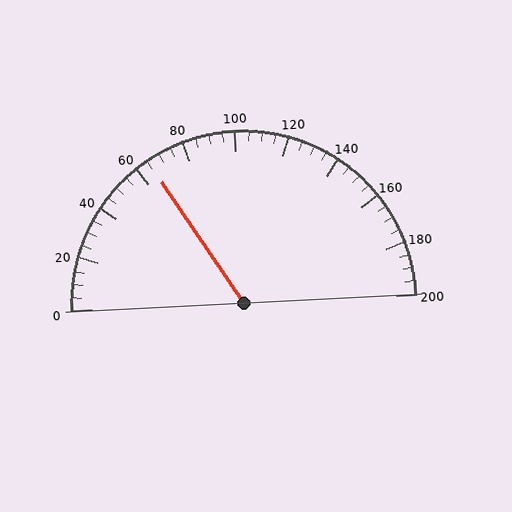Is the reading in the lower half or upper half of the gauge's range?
The reading is in the lower half of the range (0 to 200).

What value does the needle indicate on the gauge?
The needle indicates approximately 65.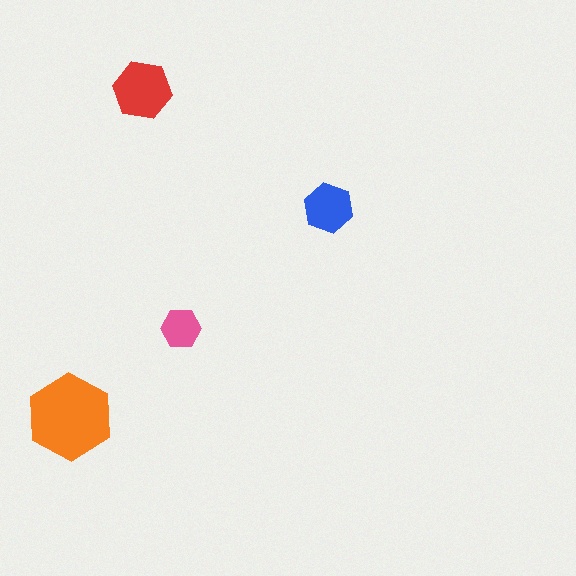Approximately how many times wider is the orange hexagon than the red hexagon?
About 1.5 times wider.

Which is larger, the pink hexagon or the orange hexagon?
The orange one.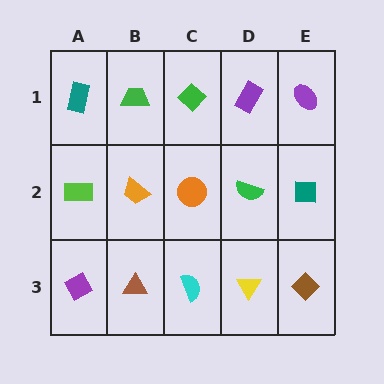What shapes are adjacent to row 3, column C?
An orange circle (row 2, column C), a brown triangle (row 3, column B), a yellow triangle (row 3, column D).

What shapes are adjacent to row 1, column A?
A lime rectangle (row 2, column A), a green trapezoid (row 1, column B).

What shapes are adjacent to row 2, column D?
A purple rectangle (row 1, column D), a yellow triangle (row 3, column D), an orange circle (row 2, column C), a teal square (row 2, column E).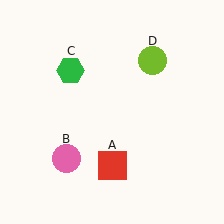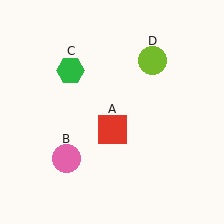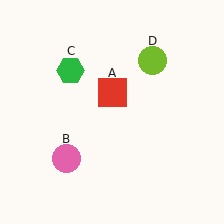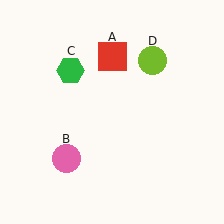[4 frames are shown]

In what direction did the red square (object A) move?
The red square (object A) moved up.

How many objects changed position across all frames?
1 object changed position: red square (object A).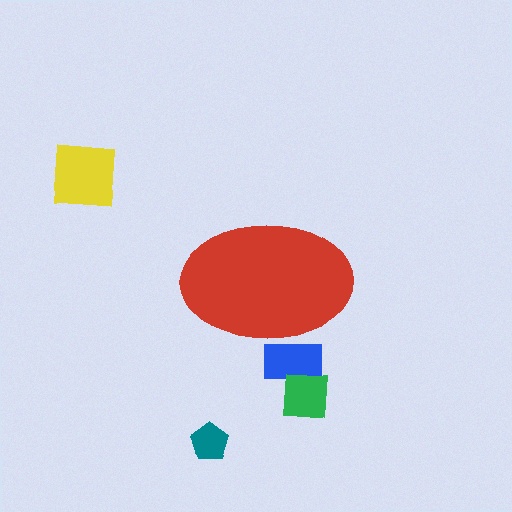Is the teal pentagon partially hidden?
No, the teal pentagon is fully visible.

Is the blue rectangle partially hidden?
Yes, the blue rectangle is partially hidden behind the red ellipse.